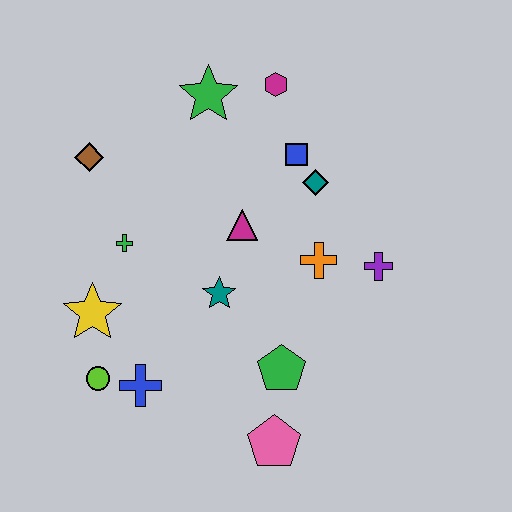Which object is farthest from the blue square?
The lime circle is farthest from the blue square.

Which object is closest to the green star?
The magenta hexagon is closest to the green star.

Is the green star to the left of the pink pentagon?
Yes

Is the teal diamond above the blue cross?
Yes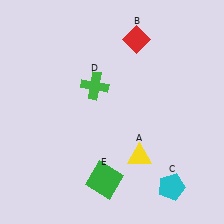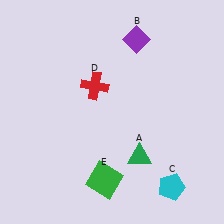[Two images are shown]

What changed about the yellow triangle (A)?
In Image 1, A is yellow. In Image 2, it changed to green.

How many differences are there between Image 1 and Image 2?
There are 3 differences between the two images.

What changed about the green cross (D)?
In Image 1, D is green. In Image 2, it changed to red.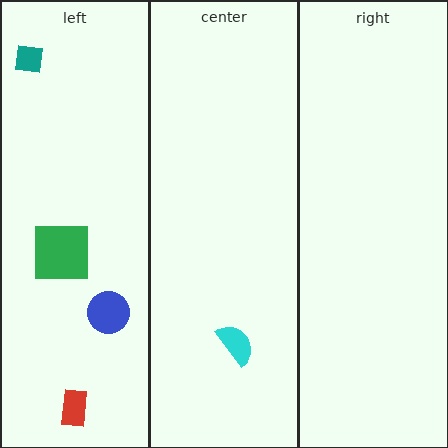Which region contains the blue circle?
The left region.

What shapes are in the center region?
The cyan semicircle.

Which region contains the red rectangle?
The left region.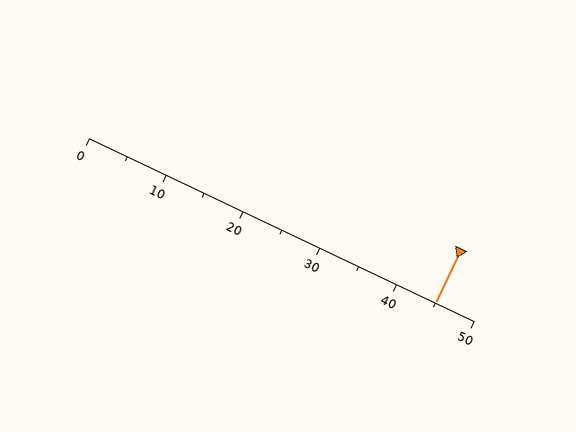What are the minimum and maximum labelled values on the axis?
The axis runs from 0 to 50.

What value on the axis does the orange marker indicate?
The marker indicates approximately 45.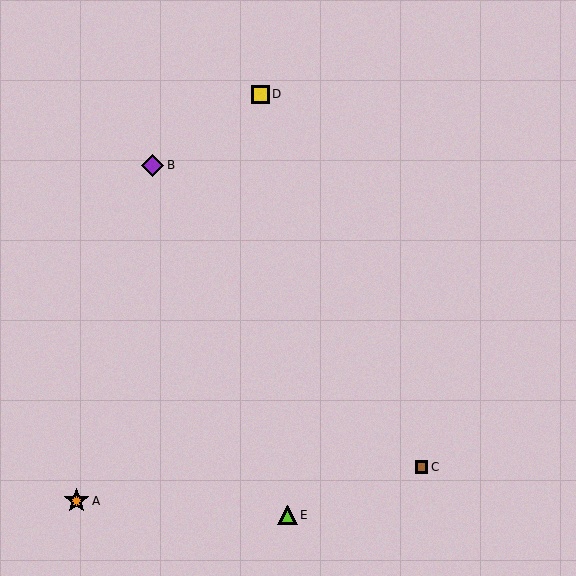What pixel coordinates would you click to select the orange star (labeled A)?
Click at (77, 501) to select the orange star A.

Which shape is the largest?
The orange star (labeled A) is the largest.